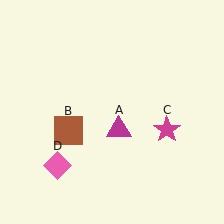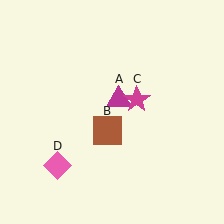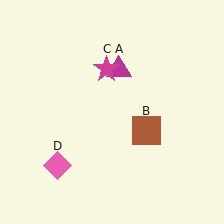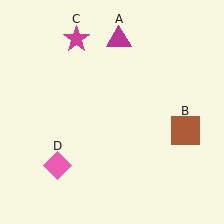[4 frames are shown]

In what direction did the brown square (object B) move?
The brown square (object B) moved right.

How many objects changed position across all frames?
3 objects changed position: magenta triangle (object A), brown square (object B), magenta star (object C).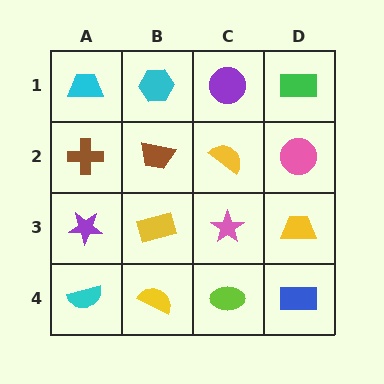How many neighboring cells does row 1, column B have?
3.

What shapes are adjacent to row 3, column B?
A brown trapezoid (row 2, column B), a yellow semicircle (row 4, column B), a purple star (row 3, column A), a pink star (row 3, column C).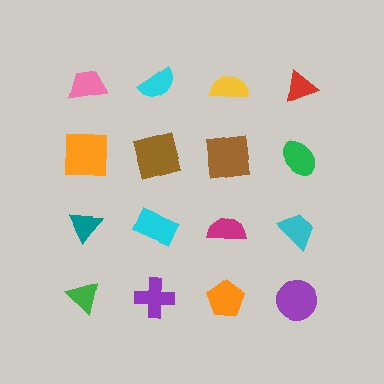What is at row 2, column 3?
A brown square.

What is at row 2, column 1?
An orange square.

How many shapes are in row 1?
4 shapes.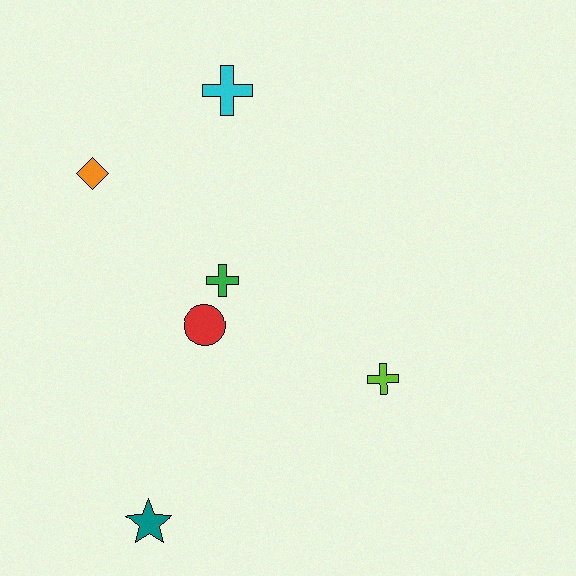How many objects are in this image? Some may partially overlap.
There are 6 objects.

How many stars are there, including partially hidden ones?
There is 1 star.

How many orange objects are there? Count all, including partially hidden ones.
There is 1 orange object.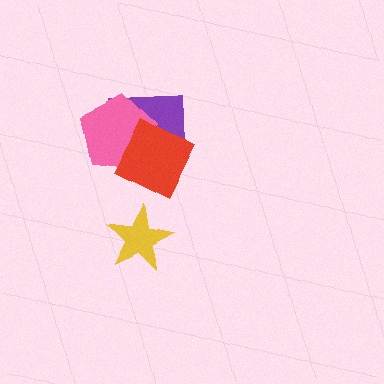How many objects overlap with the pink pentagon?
2 objects overlap with the pink pentagon.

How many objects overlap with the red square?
2 objects overlap with the red square.